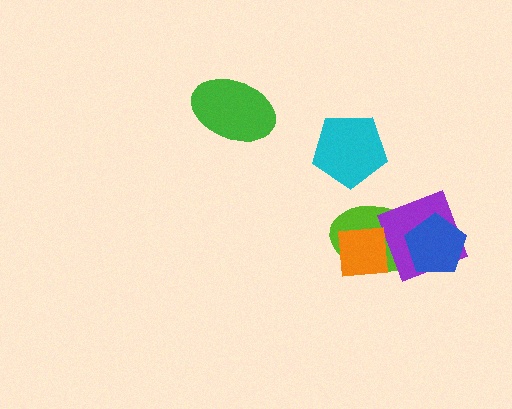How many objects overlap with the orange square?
2 objects overlap with the orange square.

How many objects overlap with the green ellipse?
0 objects overlap with the green ellipse.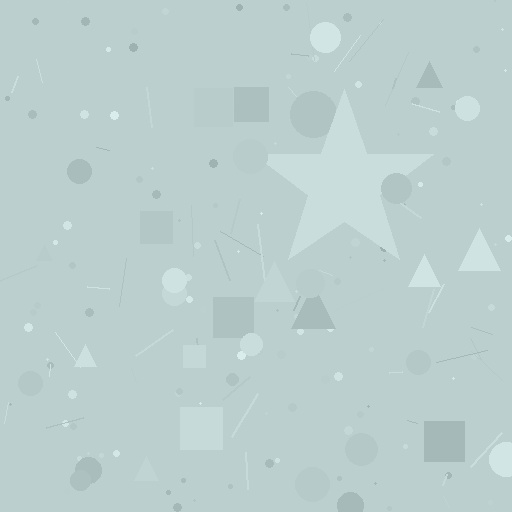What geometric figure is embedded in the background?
A star is embedded in the background.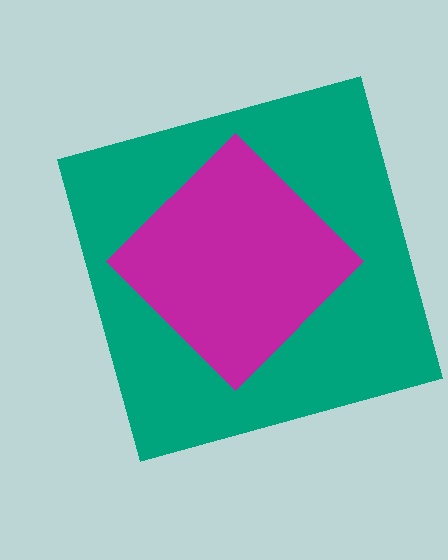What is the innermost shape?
The magenta diamond.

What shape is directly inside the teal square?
The magenta diamond.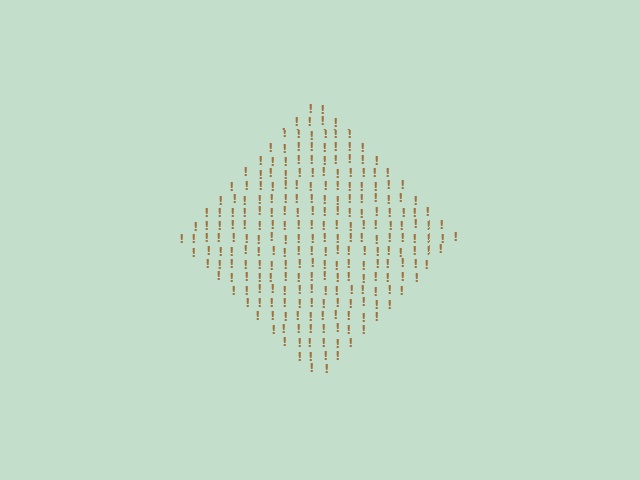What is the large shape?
The large shape is a diamond.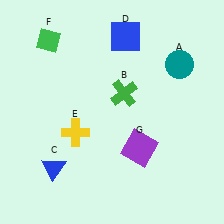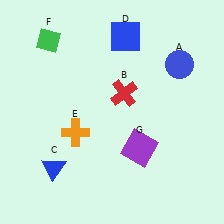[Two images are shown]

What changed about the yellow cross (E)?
In Image 1, E is yellow. In Image 2, it changed to orange.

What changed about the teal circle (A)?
In Image 1, A is teal. In Image 2, it changed to blue.